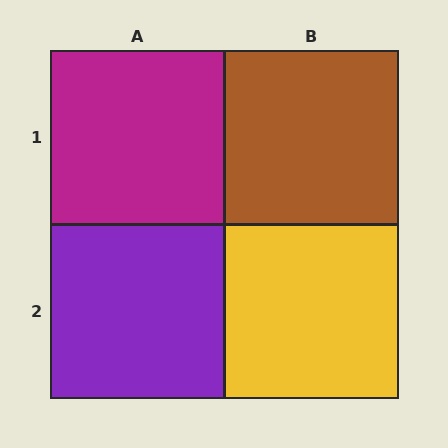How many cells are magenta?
1 cell is magenta.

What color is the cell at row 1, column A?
Magenta.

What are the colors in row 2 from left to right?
Purple, yellow.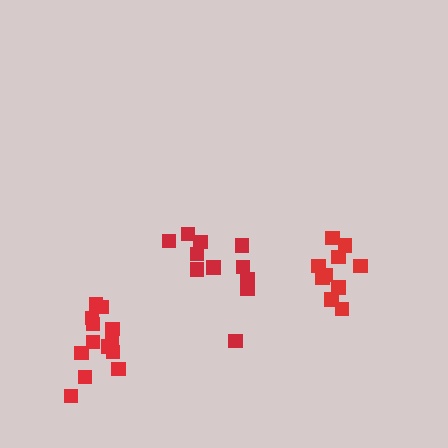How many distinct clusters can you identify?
There are 3 distinct clusters.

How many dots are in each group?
Group 1: 10 dots, Group 2: 11 dots, Group 3: 13 dots (34 total).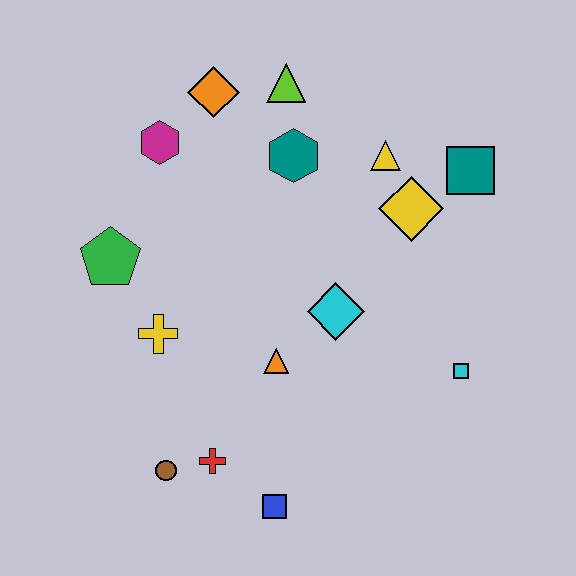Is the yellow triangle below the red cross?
No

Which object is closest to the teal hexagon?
The lime triangle is closest to the teal hexagon.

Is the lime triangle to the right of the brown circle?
Yes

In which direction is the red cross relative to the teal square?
The red cross is below the teal square.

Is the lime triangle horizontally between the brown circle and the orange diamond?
No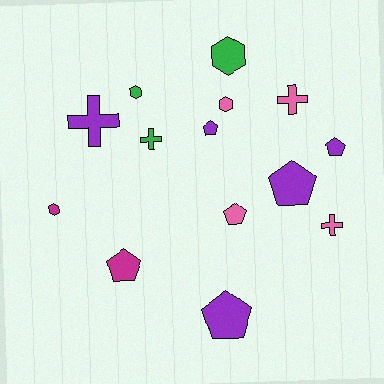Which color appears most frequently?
Purple, with 5 objects.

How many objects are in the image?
There are 14 objects.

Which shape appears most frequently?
Pentagon, with 6 objects.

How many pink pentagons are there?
There is 1 pink pentagon.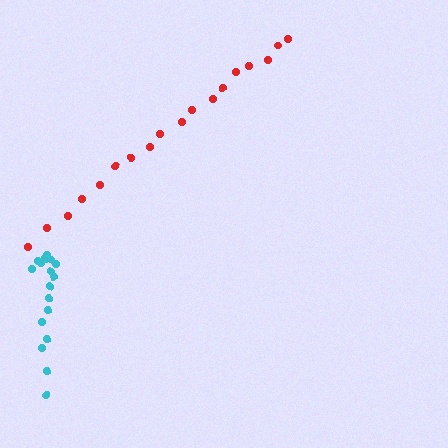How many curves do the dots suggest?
There are 2 distinct paths.